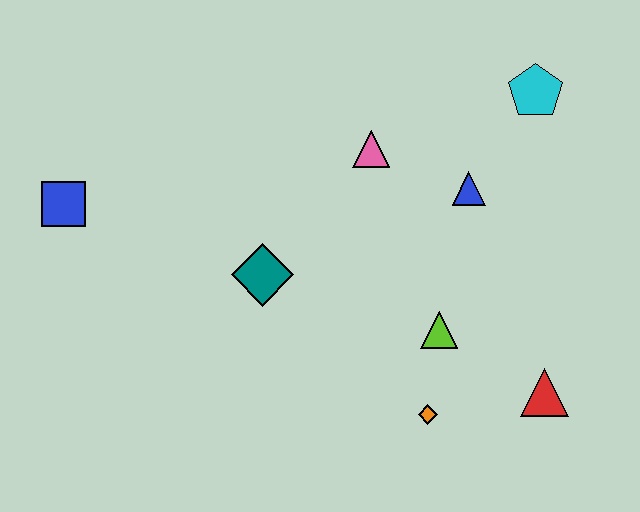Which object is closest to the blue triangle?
The pink triangle is closest to the blue triangle.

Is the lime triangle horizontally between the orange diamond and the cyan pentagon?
Yes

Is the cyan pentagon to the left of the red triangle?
Yes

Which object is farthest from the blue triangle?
The blue square is farthest from the blue triangle.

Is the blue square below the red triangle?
No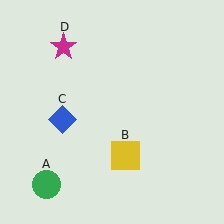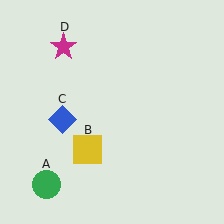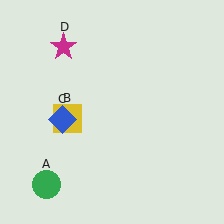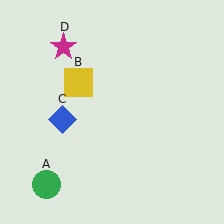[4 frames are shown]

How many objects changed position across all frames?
1 object changed position: yellow square (object B).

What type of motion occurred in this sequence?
The yellow square (object B) rotated clockwise around the center of the scene.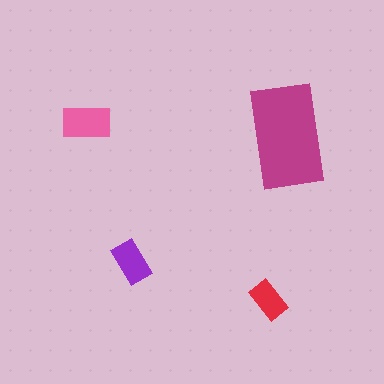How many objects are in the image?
There are 4 objects in the image.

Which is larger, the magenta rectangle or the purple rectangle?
The magenta one.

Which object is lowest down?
The red rectangle is bottommost.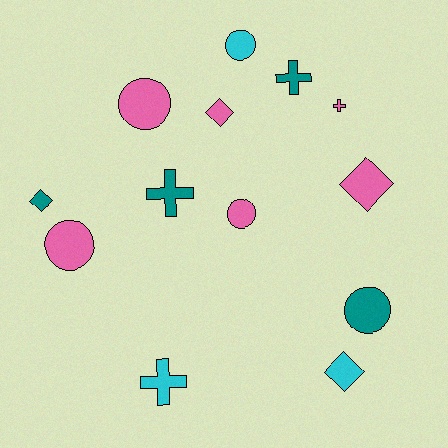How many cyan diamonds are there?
There is 1 cyan diamond.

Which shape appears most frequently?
Circle, with 5 objects.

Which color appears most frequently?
Pink, with 6 objects.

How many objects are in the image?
There are 13 objects.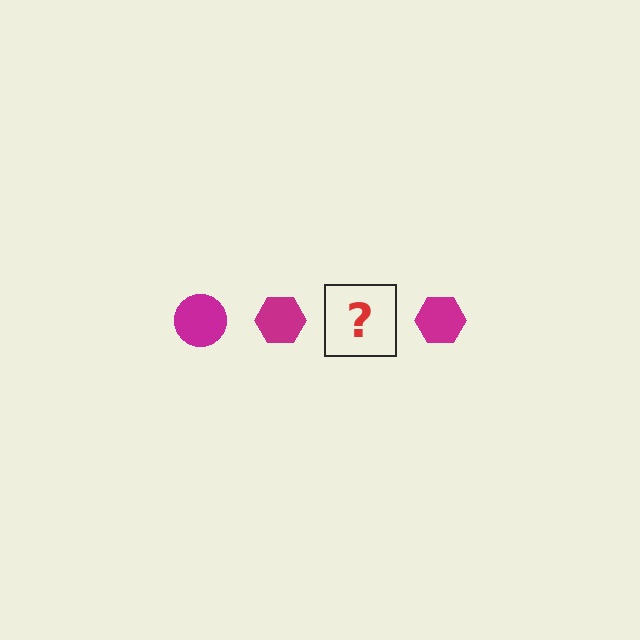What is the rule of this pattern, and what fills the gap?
The rule is that the pattern cycles through circle, hexagon shapes in magenta. The gap should be filled with a magenta circle.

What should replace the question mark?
The question mark should be replaced with a magenta circle.